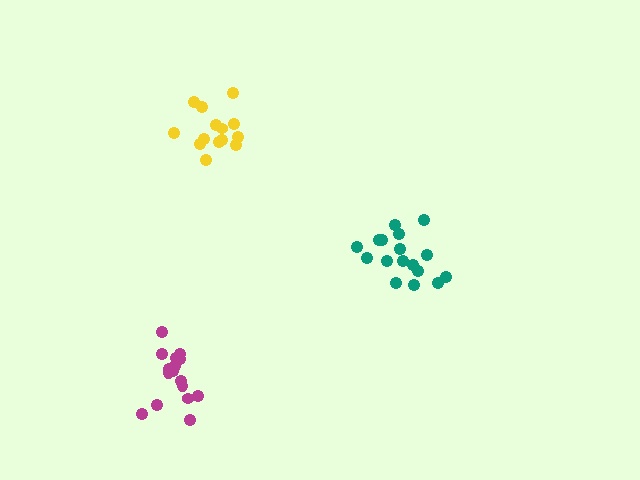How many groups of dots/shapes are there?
There are 3 groups.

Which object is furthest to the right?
The teal cluster is rightmost.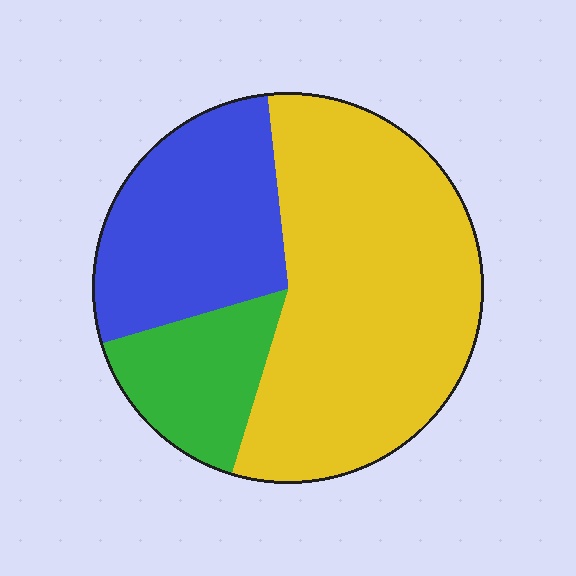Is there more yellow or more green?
Yellow.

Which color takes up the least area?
Green, at roughly 15%.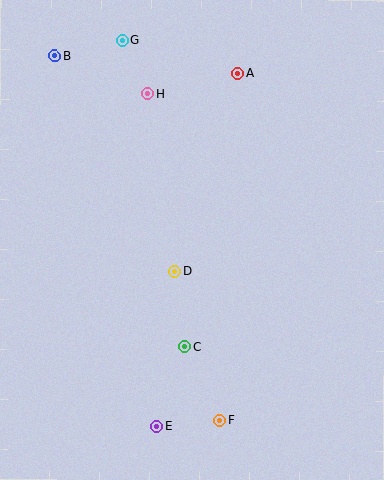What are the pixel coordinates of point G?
Point G is at (122, 40).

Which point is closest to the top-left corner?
Point B is closest to the top-left corner.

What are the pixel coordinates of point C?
Point C is at (184, 347).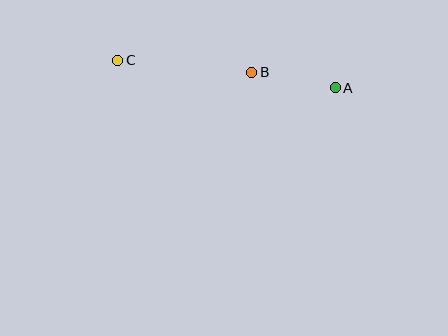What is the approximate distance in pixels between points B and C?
The distance between B and C is approximately 135 pixels.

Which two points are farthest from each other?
Points A and C are farthest from each other.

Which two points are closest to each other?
Points A and B are closest to each other.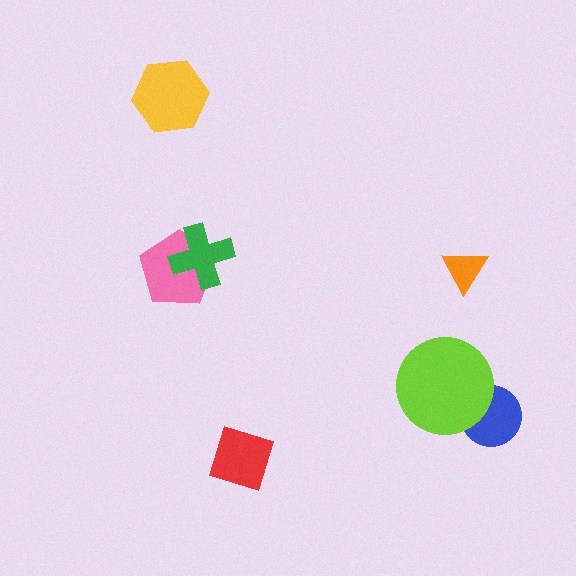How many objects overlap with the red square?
0 objects overlap with the red square.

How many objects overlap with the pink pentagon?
1 object overlaps with the pink pentagon.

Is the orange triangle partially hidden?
No, no other shape covers it.